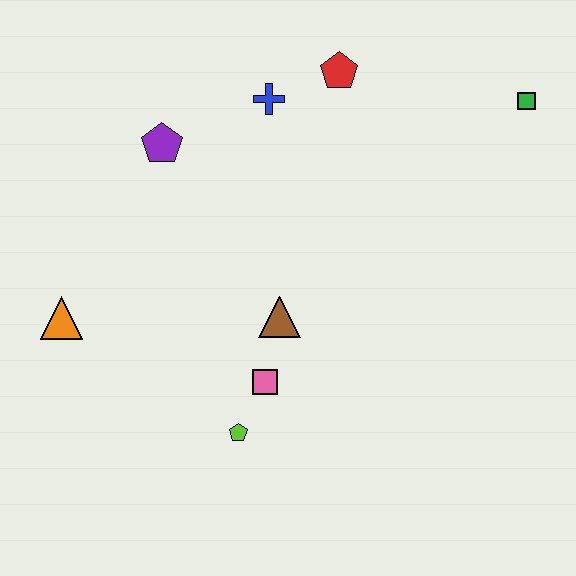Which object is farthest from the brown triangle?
The green square is farthest from the brown triangle.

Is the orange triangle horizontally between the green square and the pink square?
No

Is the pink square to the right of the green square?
No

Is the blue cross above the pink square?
Yes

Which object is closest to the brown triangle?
The pink square is closest to the brown triangle.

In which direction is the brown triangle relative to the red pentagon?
The brown triangle is below the red pentagon.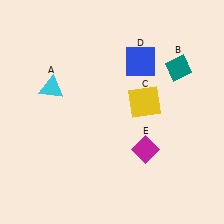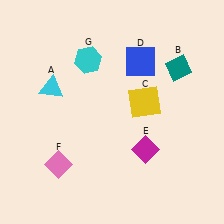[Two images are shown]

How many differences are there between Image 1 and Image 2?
There are 2 differences between the two images.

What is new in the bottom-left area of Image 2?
A pink diamond (F) was added in the bottom-left area of Image 2.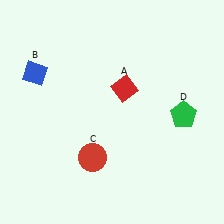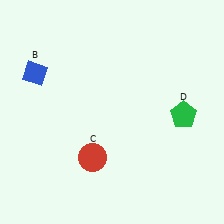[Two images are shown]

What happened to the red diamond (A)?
The red diamond (A) was removed in Image 2. It was in the top-right area of Image 1.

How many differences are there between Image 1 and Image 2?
There is 1 difference between the two images.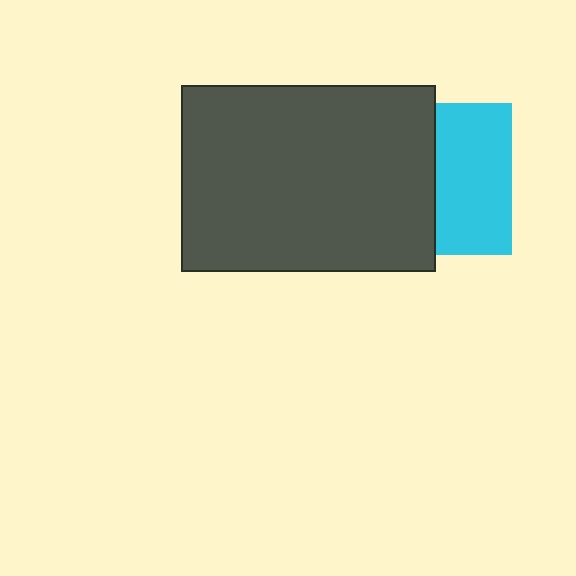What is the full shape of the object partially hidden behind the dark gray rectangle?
The partially hidden object is a cyan square.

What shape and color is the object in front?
The object in front is a dark gray rectangle.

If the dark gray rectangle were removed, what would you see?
You would see the complete cyan square.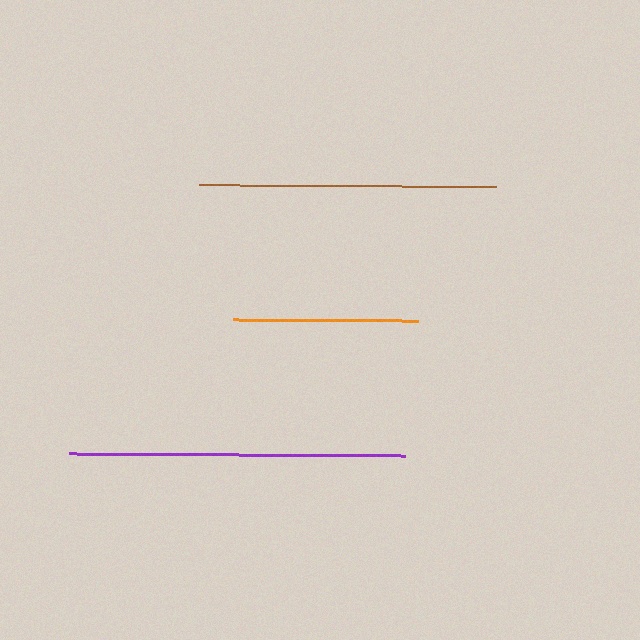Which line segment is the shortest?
The orange line is the shortest at approximately 186 pixels.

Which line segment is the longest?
The purple line is the longest at approximately 337 pixels.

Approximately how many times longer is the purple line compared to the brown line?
The purple line is approximately 1.1 times the length of the brown line.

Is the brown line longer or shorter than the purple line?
The purple line is longer than the brown line.